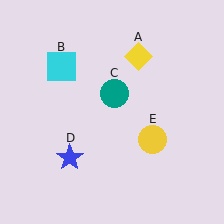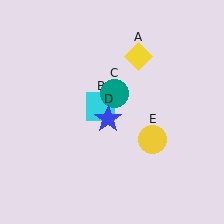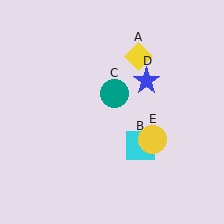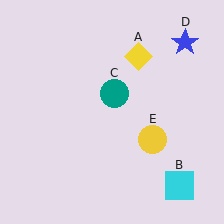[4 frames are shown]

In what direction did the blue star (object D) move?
The blue star (object D) moved up and to the right.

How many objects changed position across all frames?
2 objects changed position: cyan square (object B), blue star (object D).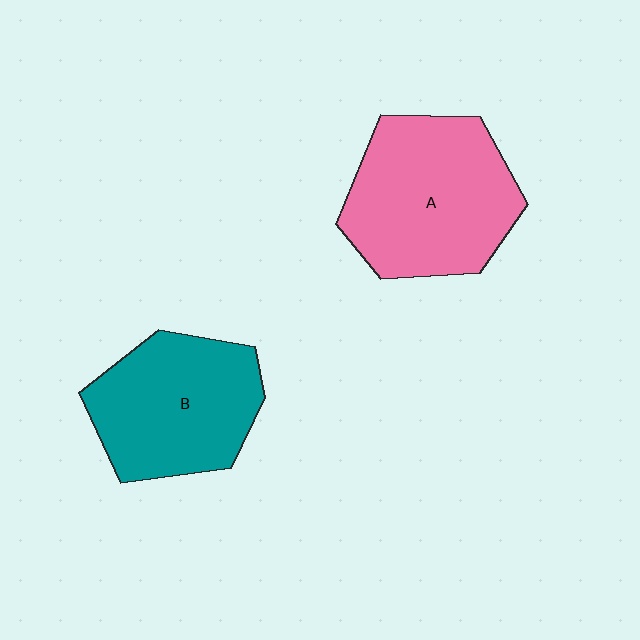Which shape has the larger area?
Shape A (pink).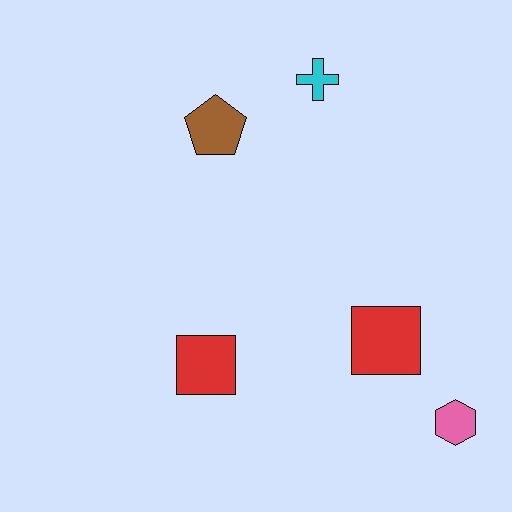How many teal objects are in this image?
There are no teal objects.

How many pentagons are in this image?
There is 1 pentagon.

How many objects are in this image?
There are 5 objects.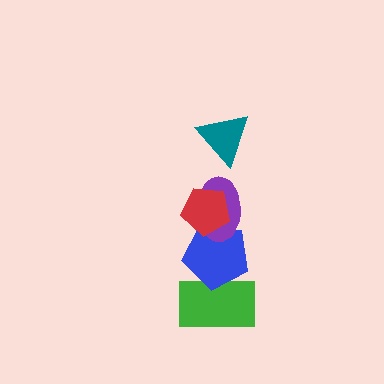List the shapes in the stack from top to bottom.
From top to bottom: the teal triangle, the red pentagon, the purple ellipse, the blue pentagon, the green rectangle.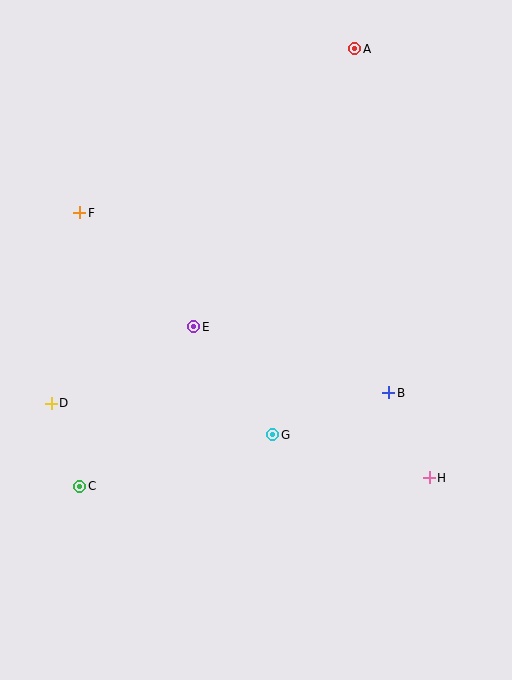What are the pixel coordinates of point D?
Point D is at (51, 403).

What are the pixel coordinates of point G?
Point G is at (273, 435).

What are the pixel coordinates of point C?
Point C is at (80, 486).